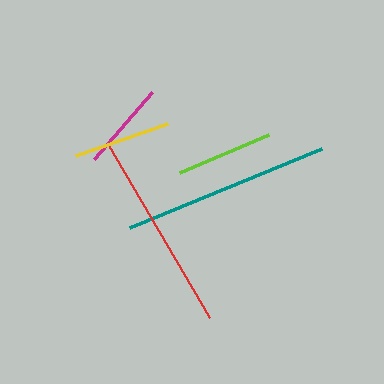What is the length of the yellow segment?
The yellow segment is approximately 97 pixels long.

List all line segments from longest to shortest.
From longest to shortest: teal, red, lime, yellow, magenta.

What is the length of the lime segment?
The lime segment is approximately 97 pixels long.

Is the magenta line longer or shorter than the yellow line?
The yellow line is longer than the magenta line.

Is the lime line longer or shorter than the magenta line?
The lime line is longer than the magenta line.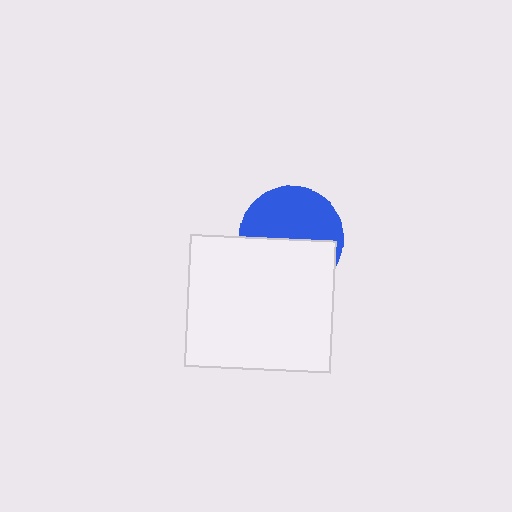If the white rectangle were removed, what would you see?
You would see the complete blue circle.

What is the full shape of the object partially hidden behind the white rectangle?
The partially hidden object is a blue circle.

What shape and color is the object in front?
The object in front is a white rectangle.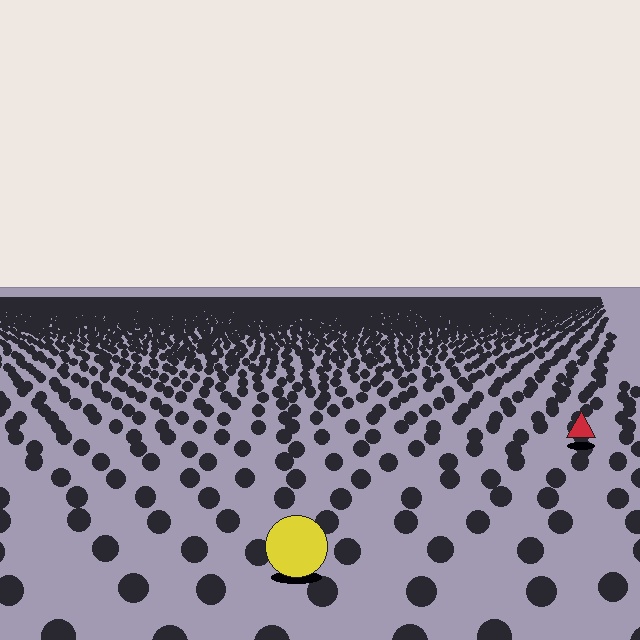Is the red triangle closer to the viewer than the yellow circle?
No. The yellow circle is closer — you can tell from the texture gradient: the ground texture is coarser near it.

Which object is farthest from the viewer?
The red triangle is farthest from the viewer. It appears smaller and the ground texture around it is denser.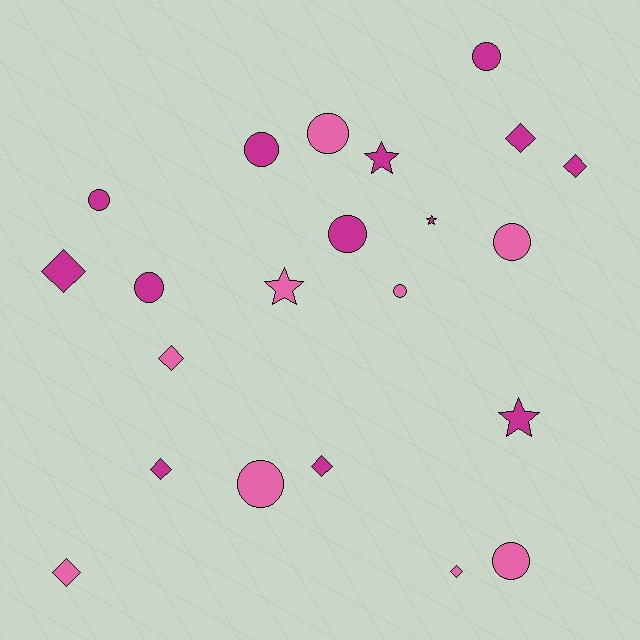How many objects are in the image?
There are 22 objects.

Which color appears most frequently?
Magenta, with 13 objects.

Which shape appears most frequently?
Circle, with 10 objects.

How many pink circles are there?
There are 5 pink circles.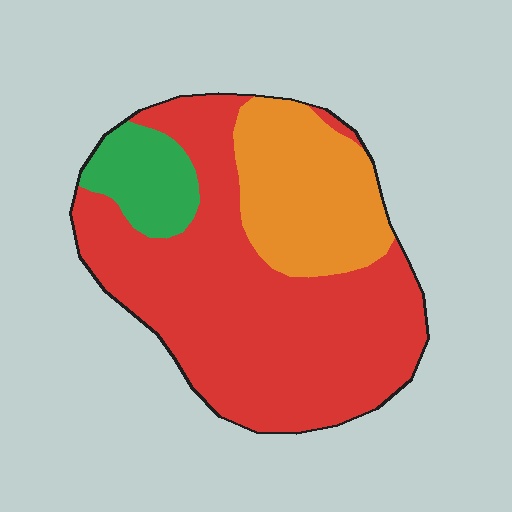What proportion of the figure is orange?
Orange covers 25% of the figure.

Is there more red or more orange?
Red.